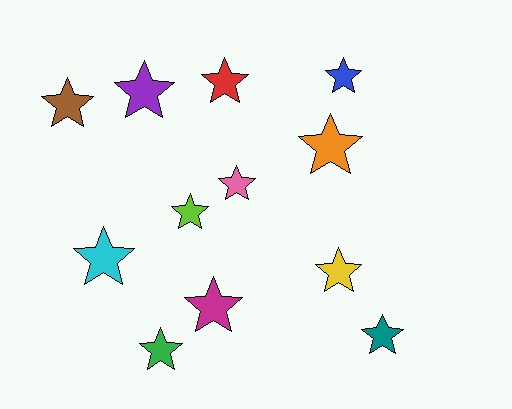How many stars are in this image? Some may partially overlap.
There are 12 stars.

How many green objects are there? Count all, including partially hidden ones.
There is 1 green object.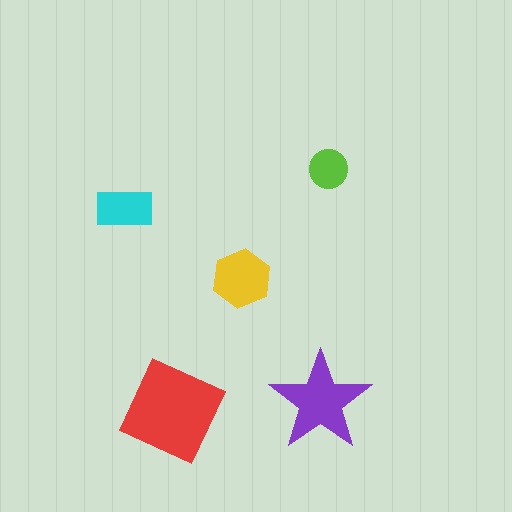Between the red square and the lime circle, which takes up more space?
The red square.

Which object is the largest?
The red square.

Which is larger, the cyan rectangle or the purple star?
The purple star.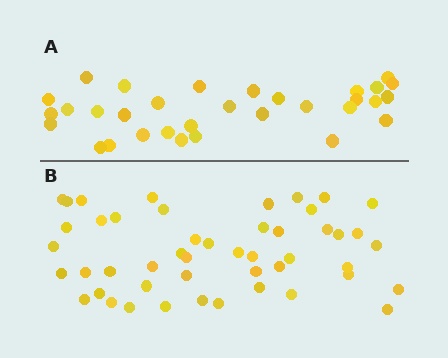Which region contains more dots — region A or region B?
Region B (the bottom region) has more dots.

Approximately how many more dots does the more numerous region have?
Region B has approximately 15 more dots than region A.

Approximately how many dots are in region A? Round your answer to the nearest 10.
About 30 dots. (The exact count is 32, which rounds to 30.)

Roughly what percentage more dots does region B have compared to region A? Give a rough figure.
About 50% more.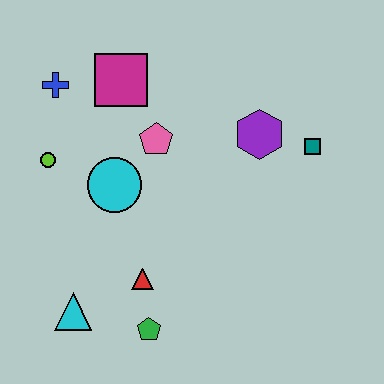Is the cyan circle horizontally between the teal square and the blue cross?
Yes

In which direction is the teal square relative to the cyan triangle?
The teal square is to the right of the cyan triangle.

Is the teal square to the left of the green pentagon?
No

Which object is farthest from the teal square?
The cyan triangle is farthest from the teal square.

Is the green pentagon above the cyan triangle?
No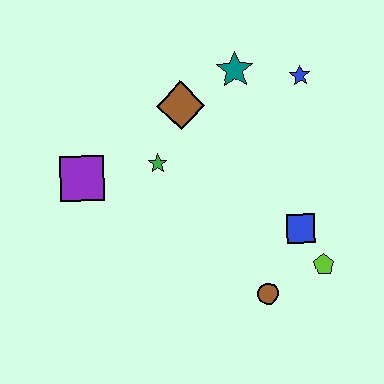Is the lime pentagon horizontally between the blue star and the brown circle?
No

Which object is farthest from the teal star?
The brown circle is farthest from the teal star.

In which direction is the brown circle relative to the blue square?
The brown circle is below the blue square.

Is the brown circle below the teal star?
Yes